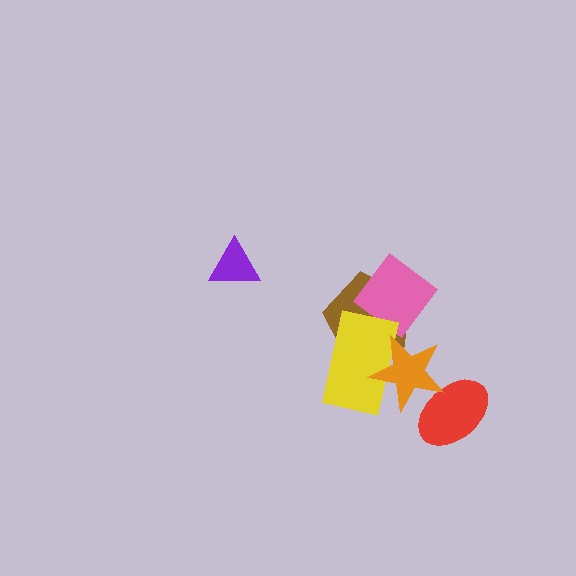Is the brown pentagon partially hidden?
Yes, it is partially covered by another shape.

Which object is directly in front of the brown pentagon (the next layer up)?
The pink diamond is directly in front of the brown pentagon.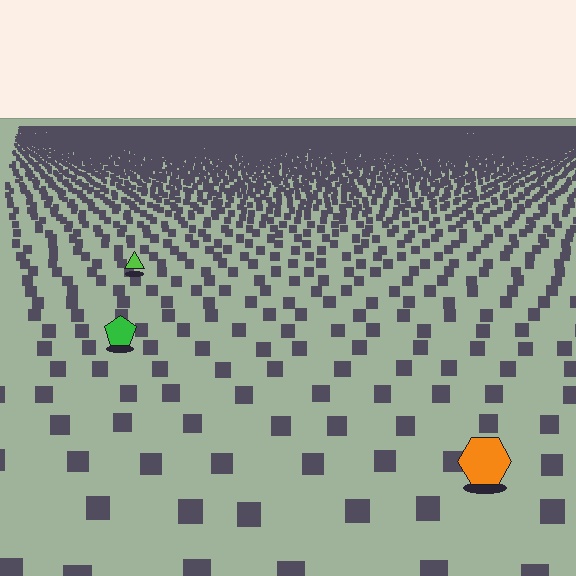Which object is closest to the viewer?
The orange hexagon is closest. The texture marks near it are larger and more spread out.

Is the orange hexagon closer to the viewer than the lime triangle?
Yes. The orange hexagon is closer — you can tell from the texture gradient: the ground texture is coarser near it.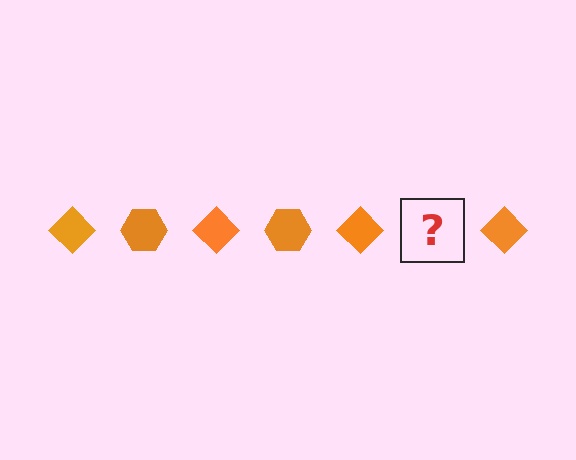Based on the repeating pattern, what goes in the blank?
The blank should be an orange hexagon.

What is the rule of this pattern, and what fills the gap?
The rule is that the pattern cycles through diamond, hexagon shapes in orange. The gap should be filled with an orange hexagon.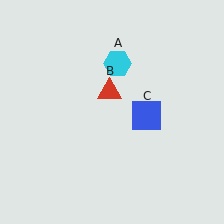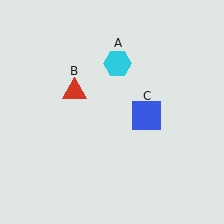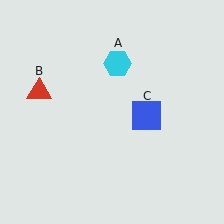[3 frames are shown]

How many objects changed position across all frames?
1 object changed position: red triangle (object B).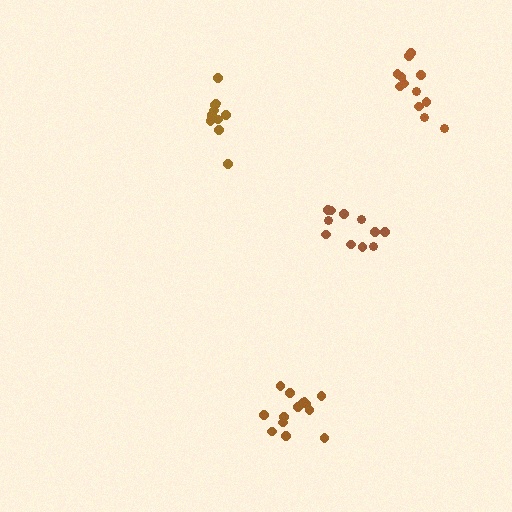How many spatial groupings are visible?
There are 4 spatial groupings.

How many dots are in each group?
Group 1: 14 dots, Group 2: 11 dots, Group 3: 12 dots, Group 4: 11 dots (48 total).